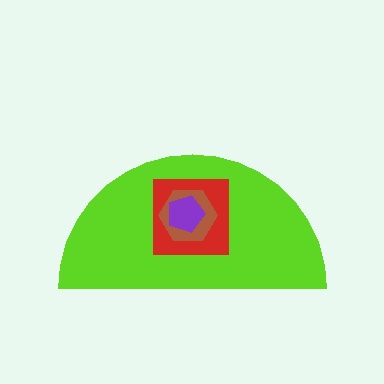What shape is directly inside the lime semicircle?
The red square.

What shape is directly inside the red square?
The brown hexagon.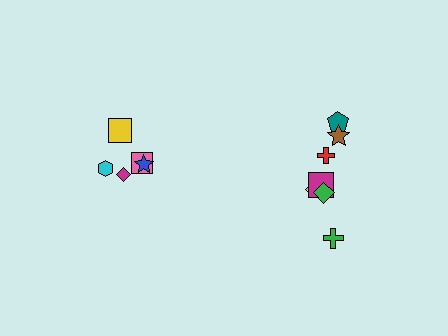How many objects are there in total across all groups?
There are 12 objects.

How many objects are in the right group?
There are 7 objects.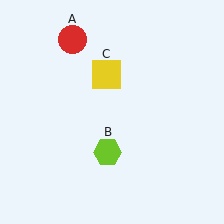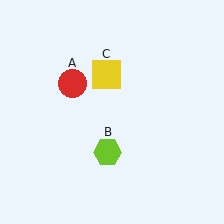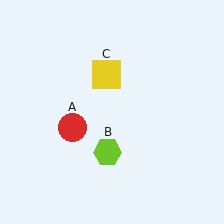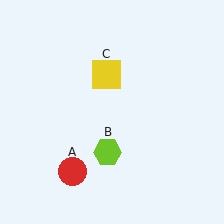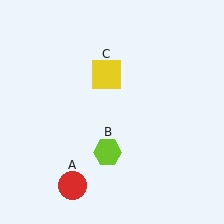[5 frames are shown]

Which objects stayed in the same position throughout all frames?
Lime hexagon (object B) and yellow square (object C) remained stationary.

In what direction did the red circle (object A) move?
The red circle (object A) moved down.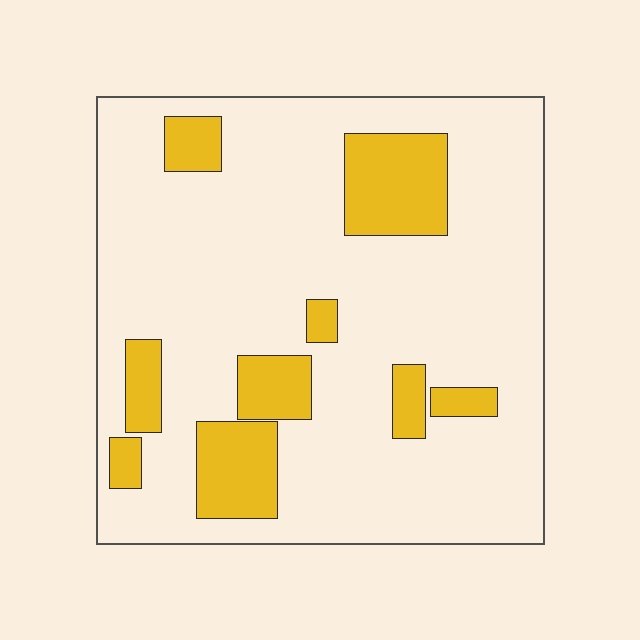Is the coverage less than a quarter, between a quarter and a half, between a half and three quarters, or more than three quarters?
Less than a quarter.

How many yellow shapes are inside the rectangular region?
9.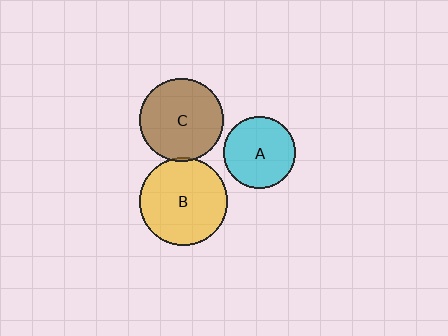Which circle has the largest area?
Circle B (yellow).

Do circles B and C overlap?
Yes.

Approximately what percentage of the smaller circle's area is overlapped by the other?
Approximately 5%.